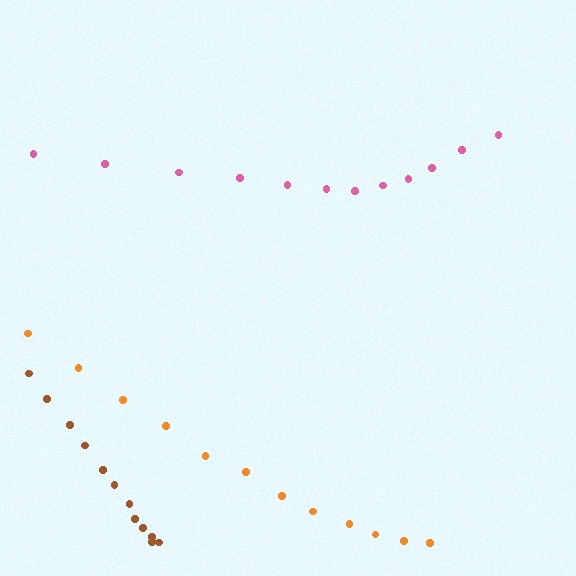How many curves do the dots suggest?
There are 3 distinct paths.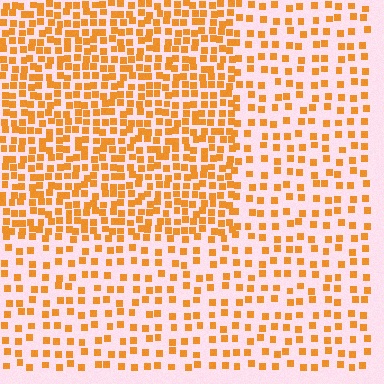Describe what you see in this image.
The image contains small orange elements arranged at two different densities. A rectangle-shaped region is visible where the elements are more densely packed than the surrounding area.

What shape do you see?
I see a rectangle.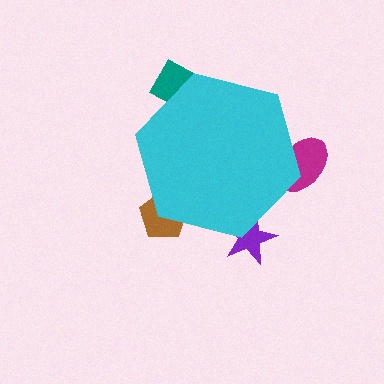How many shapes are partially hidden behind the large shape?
4 shapes are partially hidden.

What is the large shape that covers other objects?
A cyan hexagon.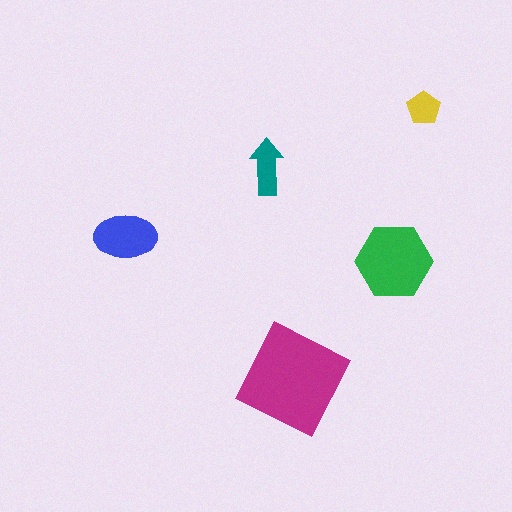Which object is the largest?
The magenta square.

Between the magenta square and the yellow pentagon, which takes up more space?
The magenta square.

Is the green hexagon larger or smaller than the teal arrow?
Larger.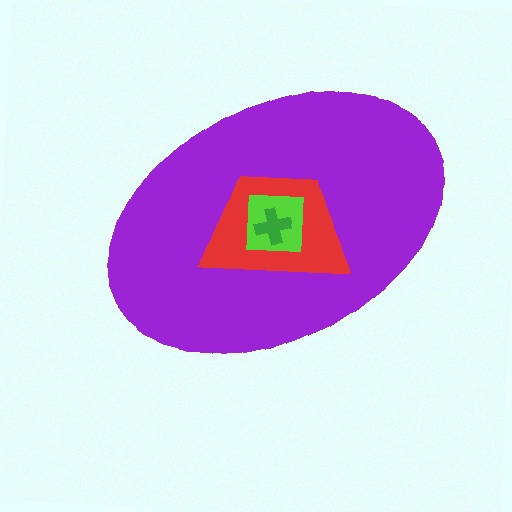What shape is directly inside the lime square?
The green cross.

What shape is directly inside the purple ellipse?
The red trapezoid.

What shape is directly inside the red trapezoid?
The lime square.